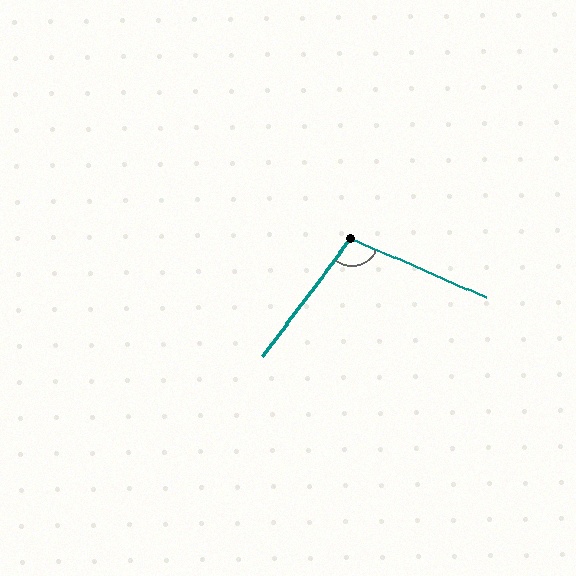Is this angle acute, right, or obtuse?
It is obtuse.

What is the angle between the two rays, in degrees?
Approximately 104 degrees.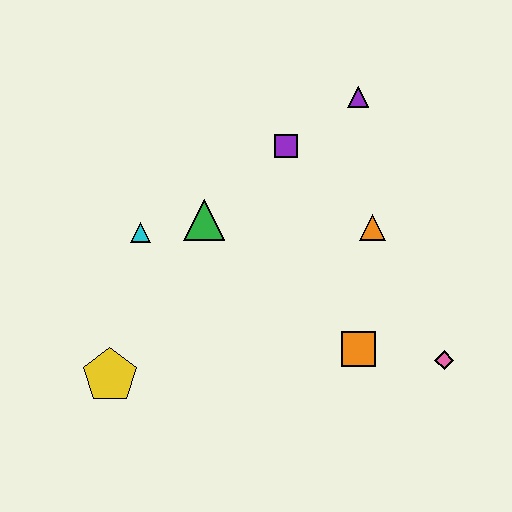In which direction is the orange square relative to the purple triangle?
The orange square is below the purple triangle.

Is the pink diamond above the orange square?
No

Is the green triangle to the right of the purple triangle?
No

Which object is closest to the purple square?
The purple triangle is closest to the purple square.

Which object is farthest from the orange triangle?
The yellow pentagon is farthest from the orange triangle.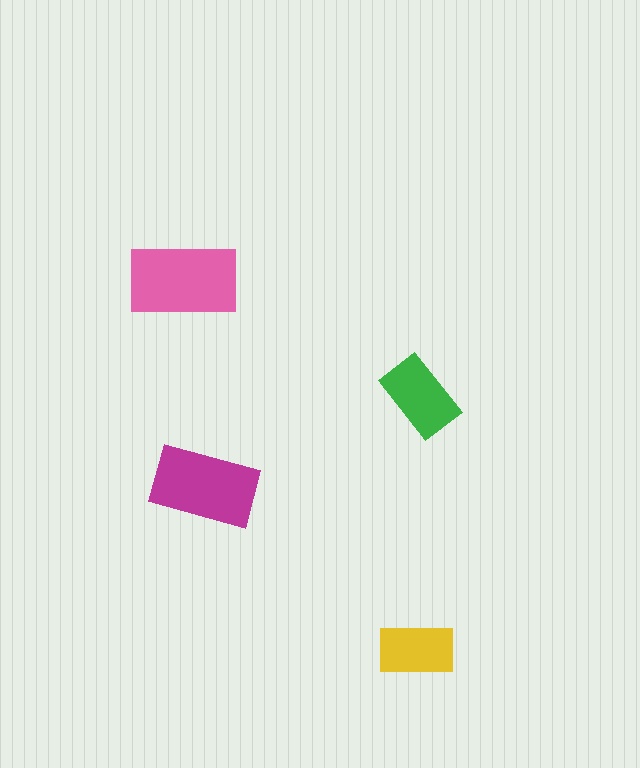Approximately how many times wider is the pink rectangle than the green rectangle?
About 1.5 times wider.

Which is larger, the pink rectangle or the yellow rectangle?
The pink one.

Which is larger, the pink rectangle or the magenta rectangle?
The pink one.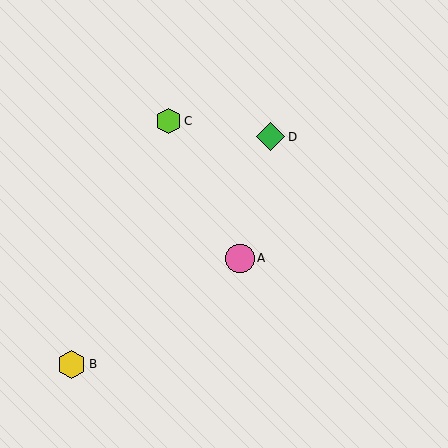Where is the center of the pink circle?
The center of the pink circle is at (240, 258).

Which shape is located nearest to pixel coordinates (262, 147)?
The green diamond (labeled D) at (271, 137) is nearest to that location.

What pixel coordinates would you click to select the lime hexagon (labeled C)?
Click at (168, 121) to select the lime hexagon C.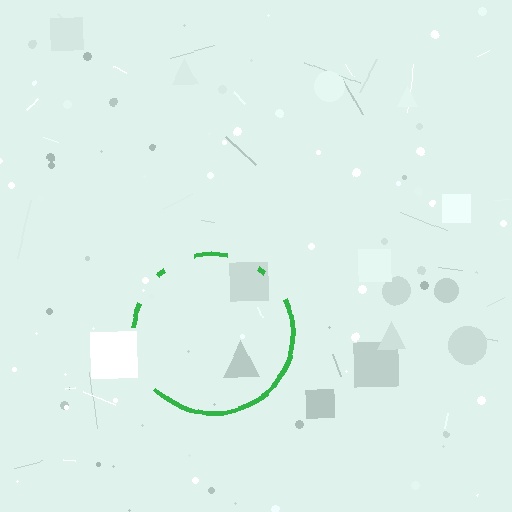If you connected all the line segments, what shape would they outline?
They would outline a circle.